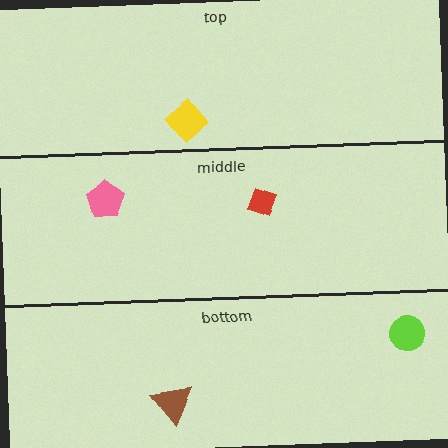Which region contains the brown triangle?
The bottom region.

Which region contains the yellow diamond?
The top region.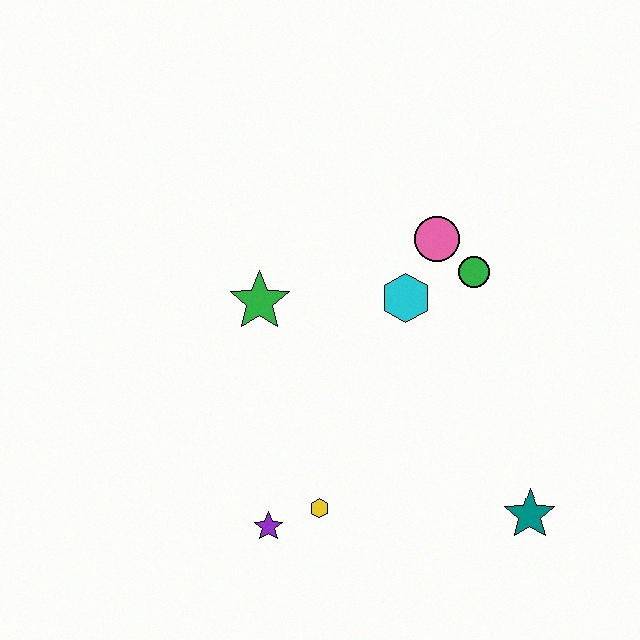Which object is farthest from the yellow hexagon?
The pink circle is farthest from the yellow hexagon.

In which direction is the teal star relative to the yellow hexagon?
The teal star is to the right of the yellow hexagon.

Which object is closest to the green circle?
The pink circle is closest to the green circle.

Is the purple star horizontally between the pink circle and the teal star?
No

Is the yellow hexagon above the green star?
No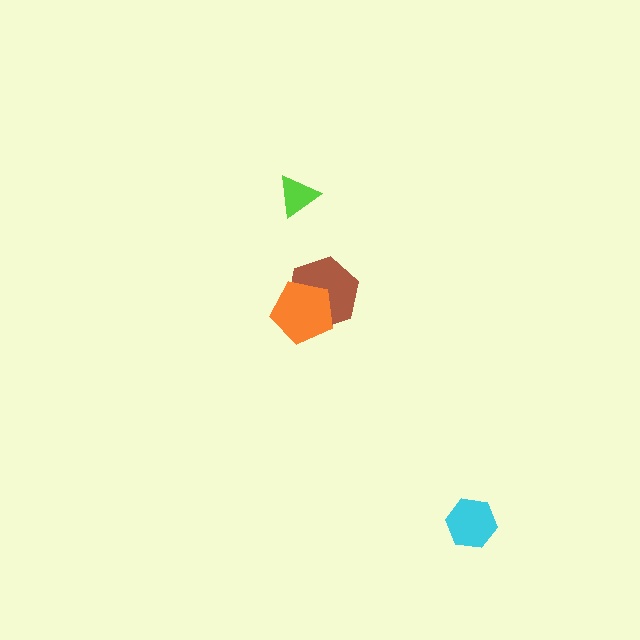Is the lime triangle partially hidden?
No, no other shape covers it.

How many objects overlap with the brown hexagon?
1 object overlaps with the brown hexagon.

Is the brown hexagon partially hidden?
Yes, it is partially covered by another shape.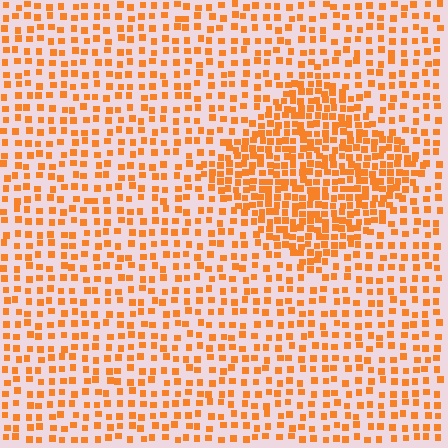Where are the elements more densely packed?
The elements are more densely packed inside the diamond boundary.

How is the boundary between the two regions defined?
The boundary is defined by a change in element density (approximately 2.0x ratio). All elements are the same color, size, and shape.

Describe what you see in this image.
The image contains small orange elements arranged at two different densities. A diamond-shaped region is visible where the elements are more densely packed than the surrounding area.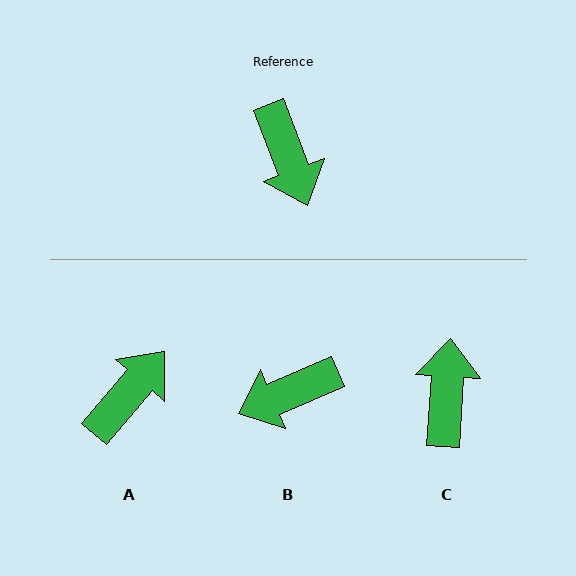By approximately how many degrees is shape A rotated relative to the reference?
Approximately 119 degrees counter-clockwise.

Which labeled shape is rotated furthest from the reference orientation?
C, about 155 degrees away.